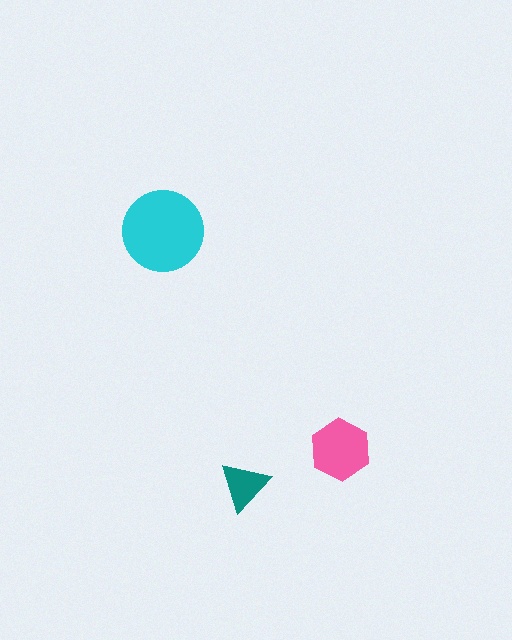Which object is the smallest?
The teal triangle.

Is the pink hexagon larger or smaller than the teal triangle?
Larger.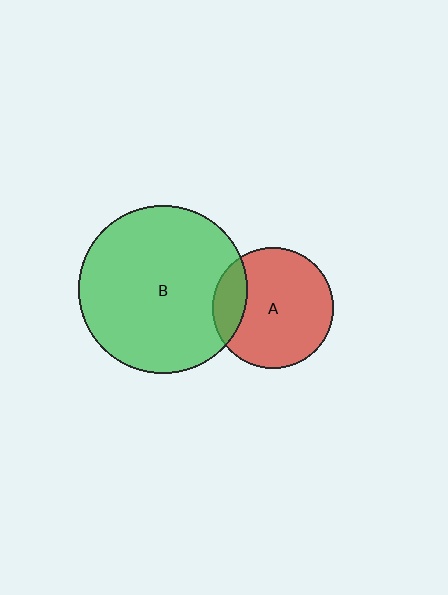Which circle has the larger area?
Circle B (green).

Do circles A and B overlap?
Yes.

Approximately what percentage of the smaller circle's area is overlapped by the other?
Approximately 20%.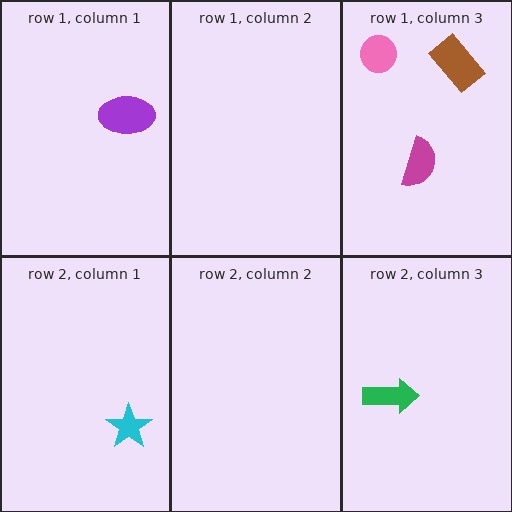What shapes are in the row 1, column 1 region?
The purple ellipse.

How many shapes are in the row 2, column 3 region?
1.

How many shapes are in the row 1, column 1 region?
1.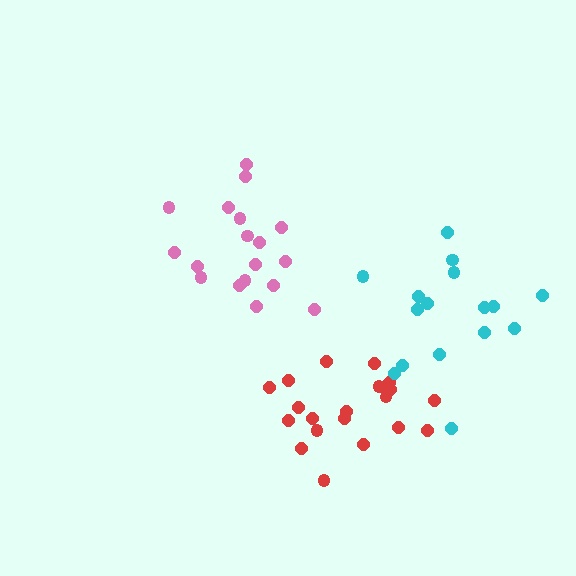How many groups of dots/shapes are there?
There are 3 groups.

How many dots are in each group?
Group 1: 21 dots, Group 2: 18 dots, Group 3: 16 dots (55 total).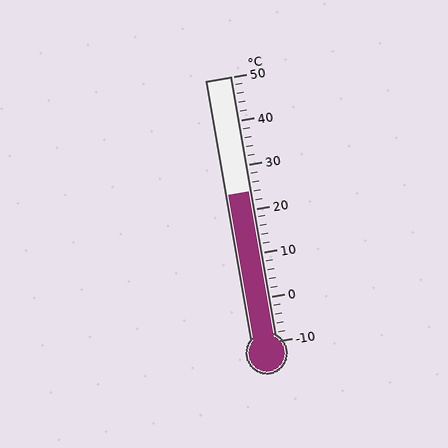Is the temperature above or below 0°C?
The temperature is above 0°C.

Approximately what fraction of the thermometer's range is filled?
The thermometer is filled to approximately 55% of its range.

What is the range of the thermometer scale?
The thermometer scale ranges from -10°C to 50°C.